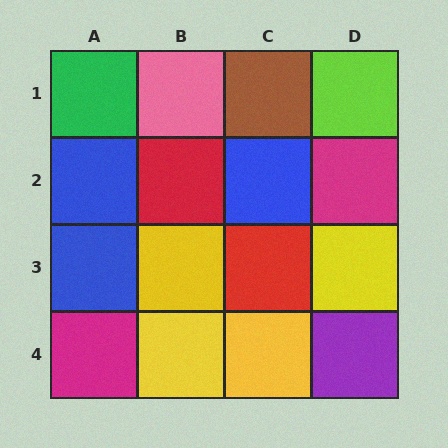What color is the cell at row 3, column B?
Yellow.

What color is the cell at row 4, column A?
Magenta.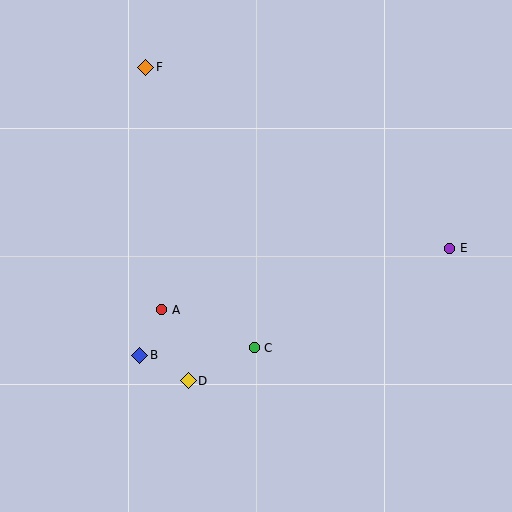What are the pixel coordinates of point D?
Point D is at (188, 381).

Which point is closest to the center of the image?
Point C at (254, 348) is closest to the center.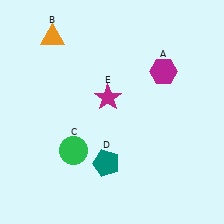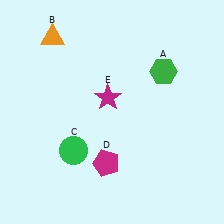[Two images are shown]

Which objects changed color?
A changed from magenta to green. D changed from teal to magenta.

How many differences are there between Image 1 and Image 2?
There are 2 differences between the two images.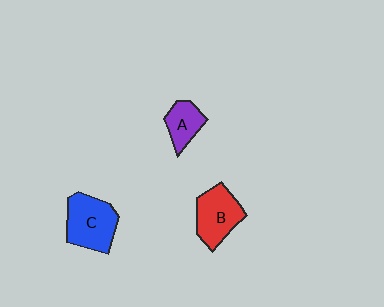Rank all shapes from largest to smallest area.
From largest to smallest: C (blue), B (red), A (purple).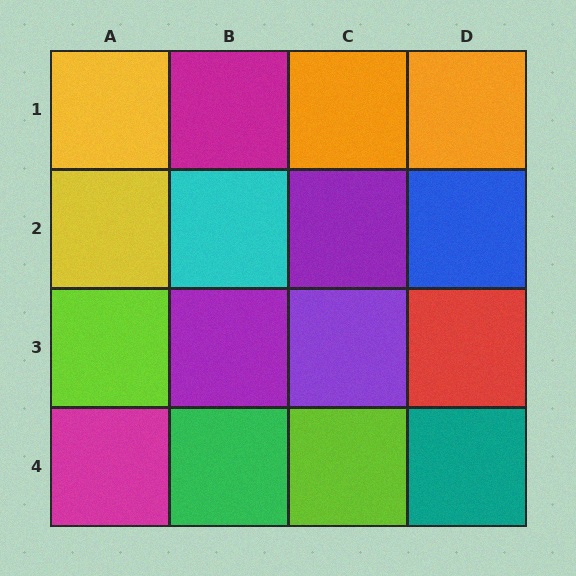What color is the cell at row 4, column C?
Lime.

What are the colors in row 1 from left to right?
Yellow, magenta, orange, orange.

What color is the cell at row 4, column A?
Magenta.